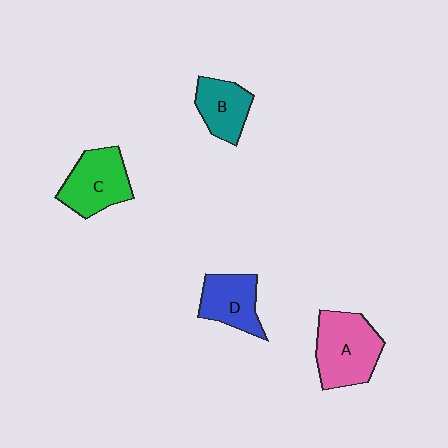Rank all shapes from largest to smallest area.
From largest to smallest: A (pink), C (green), D (blue), B (teal).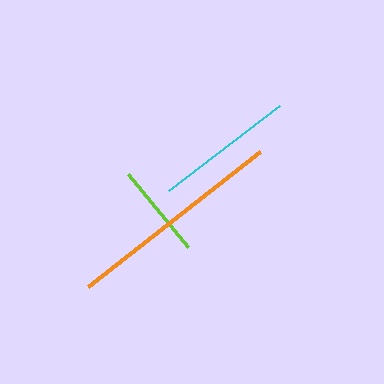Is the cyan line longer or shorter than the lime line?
The cyan line is longer than the lime line.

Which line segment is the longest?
The orange line is the longest at approximately 219 pixels.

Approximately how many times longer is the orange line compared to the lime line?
The orange line is approximately 2.3 times the length of the lime line.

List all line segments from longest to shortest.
From longest to shortest: orange, cyan, lime.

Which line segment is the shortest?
The lime line is the shortest at approximately 95 pixels.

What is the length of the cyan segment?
The cyan segment is approximately 140 pixels long.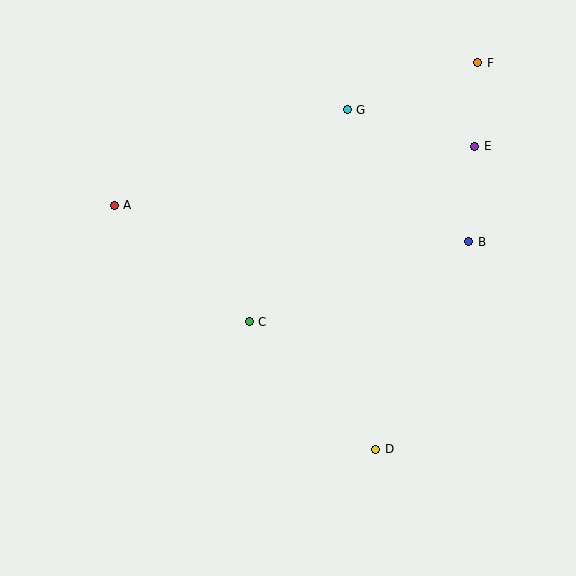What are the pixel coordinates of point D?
Point D is at (376, 449).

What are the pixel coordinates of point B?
Point B is at (469, 242).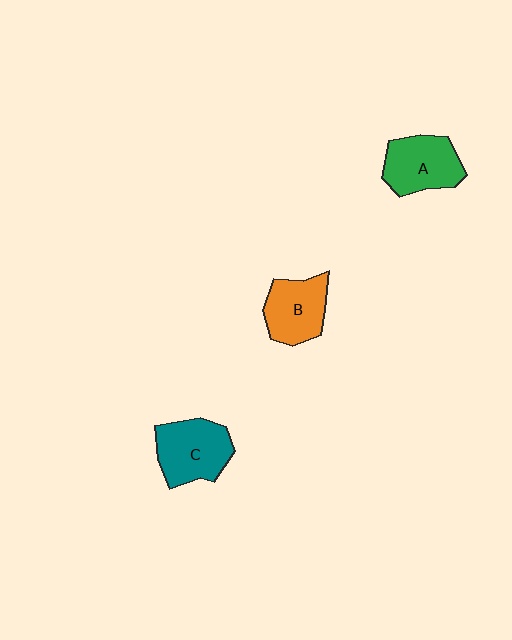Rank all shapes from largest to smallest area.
From largest to smallest: C (teal), A (green), B (orange).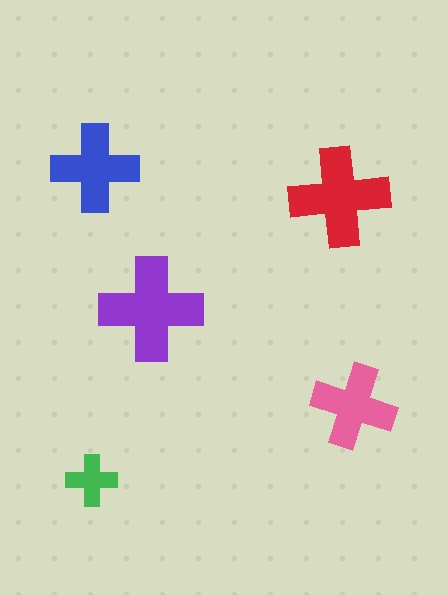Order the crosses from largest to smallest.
the purple one, the red one, the blue one, the pink one, the green one.